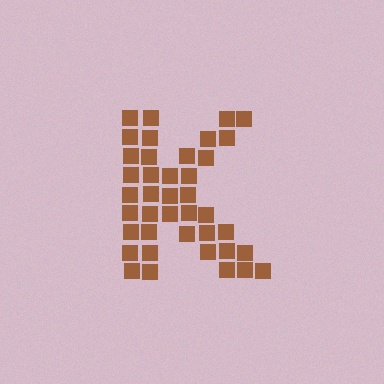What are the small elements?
The small elements are squares.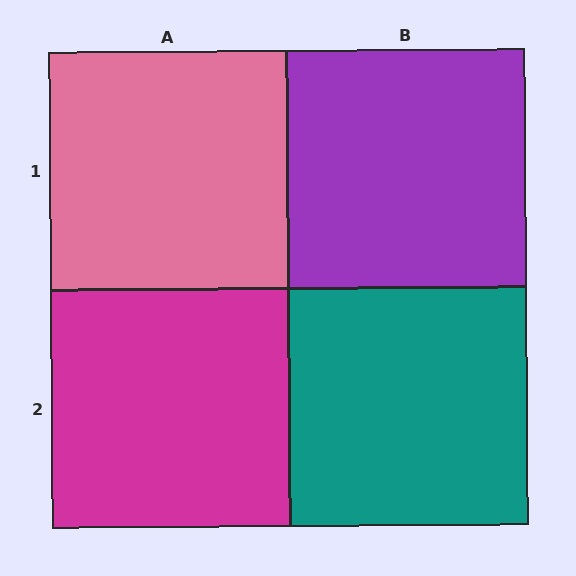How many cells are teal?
1 cell is teal.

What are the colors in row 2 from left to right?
Magenta, teal.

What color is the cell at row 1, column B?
Purple.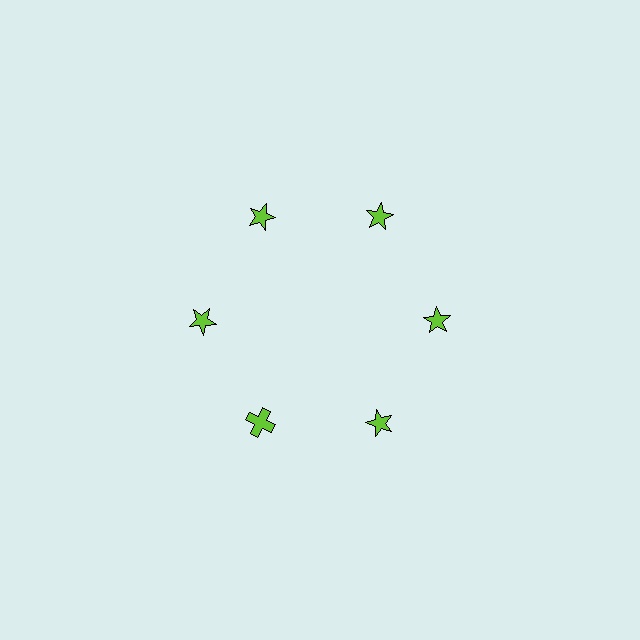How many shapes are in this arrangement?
There are 6 shapes arranged in a ring pattern.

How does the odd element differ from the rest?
It has a different shape: cross instead of star.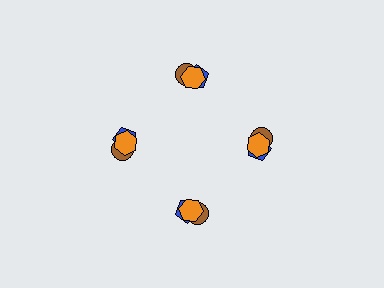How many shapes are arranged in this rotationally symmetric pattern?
There are 12 shapes, arranged in 4 groups of 3.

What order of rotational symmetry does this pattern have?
This pattern has 4-fold rotational symmetry.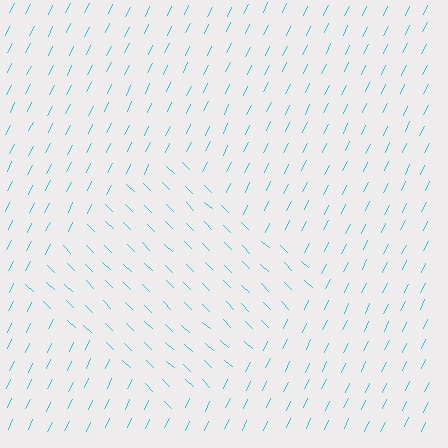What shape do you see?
I see a diamond.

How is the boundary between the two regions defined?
The boundary is defined purely by a change in line orientation (approximately 72 degrees difference). All lines are the same color and thickness.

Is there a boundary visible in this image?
Yes, there is a texture boundary formed by a change in line orientation.